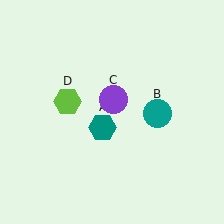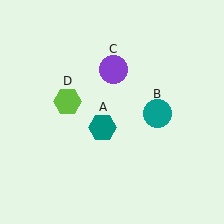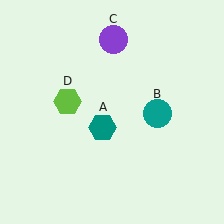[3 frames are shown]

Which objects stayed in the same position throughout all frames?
Teal hexagon (object A) and teal circle (object B) and lime hexagon (object D) remained stationary.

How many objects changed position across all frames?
1 object changed position: purple circle (object C).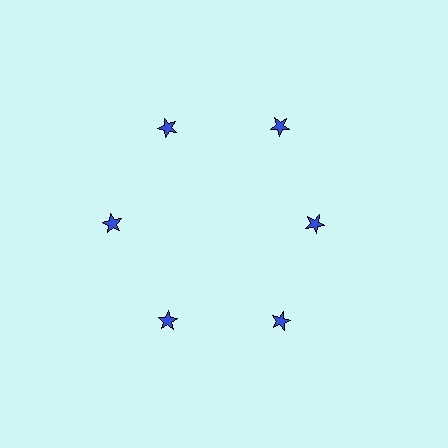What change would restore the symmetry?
The symmetry would be restored by moving it outward, back onto the ring so that all 6 stars sit at equal angles and equal distance from the center.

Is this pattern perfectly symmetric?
No. The 6 blue stars are arranged in a ring, but one element near the 3 o'clock position is pulled inward toward the center, breaking the 6-fold rotational symmetry.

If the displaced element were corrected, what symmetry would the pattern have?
It would have 6-fold rotational symmetry — the pattern would map onto itself every 60 degrees.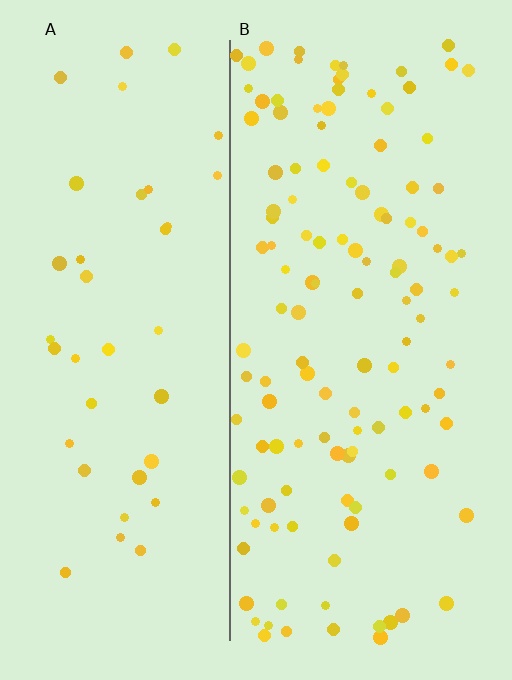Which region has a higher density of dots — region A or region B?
B (the right).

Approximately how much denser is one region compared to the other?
Approximately 3.0× — region B over region A.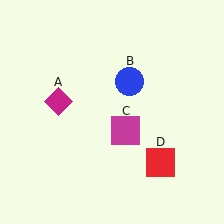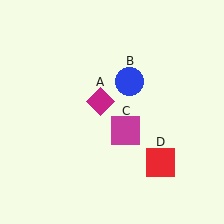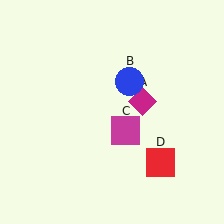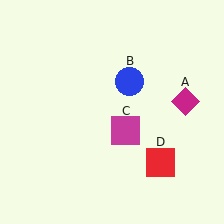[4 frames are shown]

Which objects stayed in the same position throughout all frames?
Blue circle (object B) and magenta square (object C) and red square (object D) remained stationary.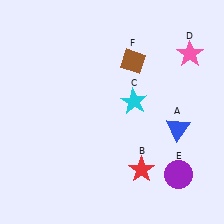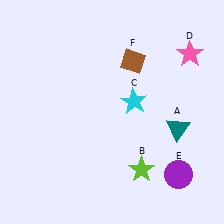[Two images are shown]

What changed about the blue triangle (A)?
In Image 1, A is blue. In Image 2, it changed to teal.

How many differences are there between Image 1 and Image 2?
There are 2 differences between the two images.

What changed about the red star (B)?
In Image 1, B is red. In Image 2, it changed to lime.